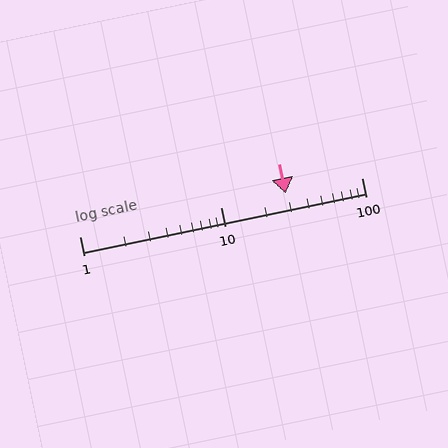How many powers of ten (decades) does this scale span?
The scale spans 2 decades, from 1 to 100.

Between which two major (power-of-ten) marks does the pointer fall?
The pointer is between 10 and 100.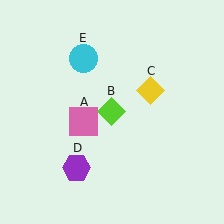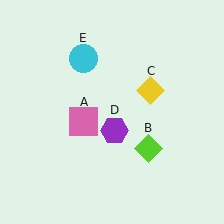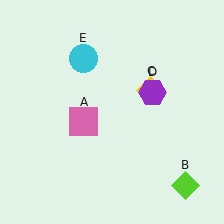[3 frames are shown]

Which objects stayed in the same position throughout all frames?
Pink square (object A) and yellow diamond (object C) and cyan circle (object E) remained stationary.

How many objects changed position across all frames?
2 objects changed position: lime diamond (object B), purple hexagon (object D).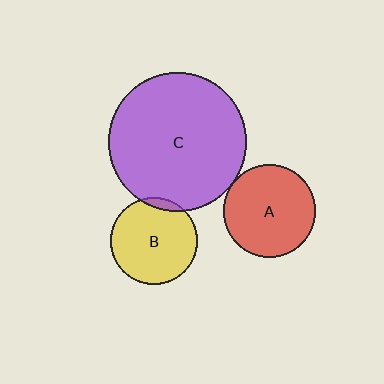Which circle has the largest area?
Circle C (purple).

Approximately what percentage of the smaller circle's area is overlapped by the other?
Approximately 5%.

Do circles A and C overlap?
Yes.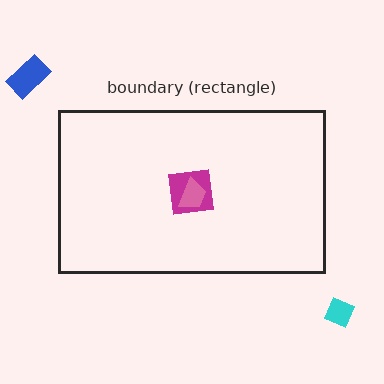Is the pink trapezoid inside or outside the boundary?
Inside.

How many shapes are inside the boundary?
3 inside, 2 outside.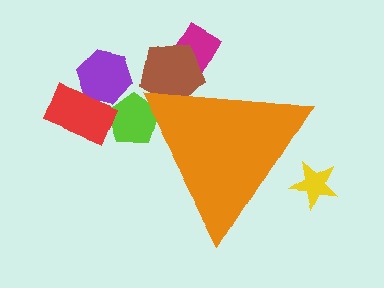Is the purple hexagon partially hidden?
No, the purple hexagon is fully visible.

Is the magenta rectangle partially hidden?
Yes, the magenta rectangle is partially hidden behind the orange triangle.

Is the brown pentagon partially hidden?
Yes, the brown pentagon is partially hidden behind the orange triangle.